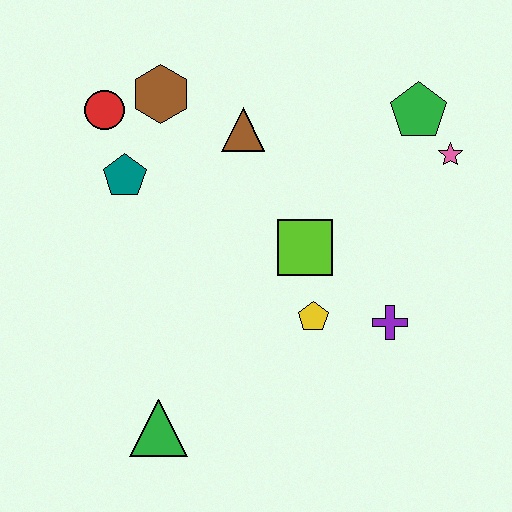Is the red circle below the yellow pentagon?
No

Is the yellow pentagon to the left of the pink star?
Yes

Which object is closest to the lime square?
The yellow pentagon is closest to the lime square.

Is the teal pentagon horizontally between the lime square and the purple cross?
No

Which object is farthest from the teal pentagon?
The pink star is farthest from the teal pentagon.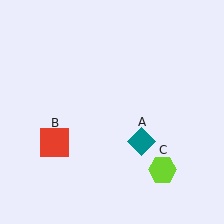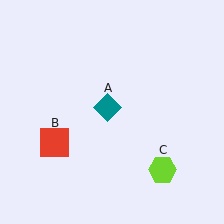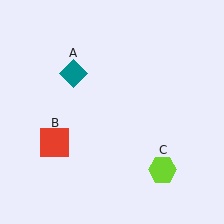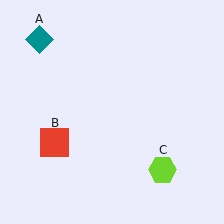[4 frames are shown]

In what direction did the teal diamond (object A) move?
The teal diamond (object A) moved up and to the left.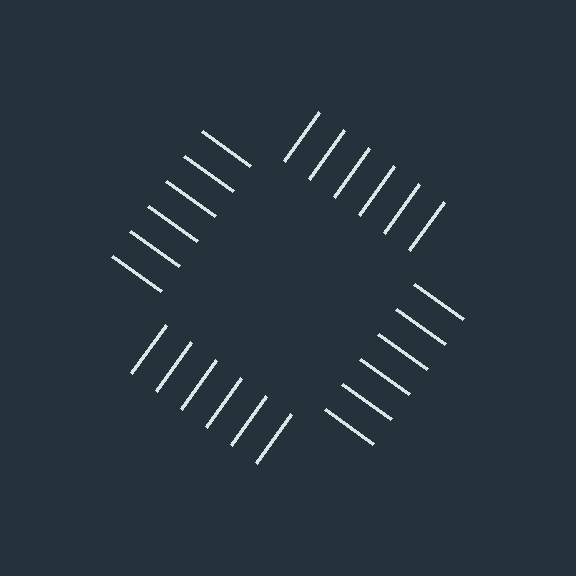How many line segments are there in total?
24 — 6 along each of the 4 edges.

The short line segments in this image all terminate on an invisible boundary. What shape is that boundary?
An illusory square — the line segments terminate on its edges but no continuous stroke is drawn.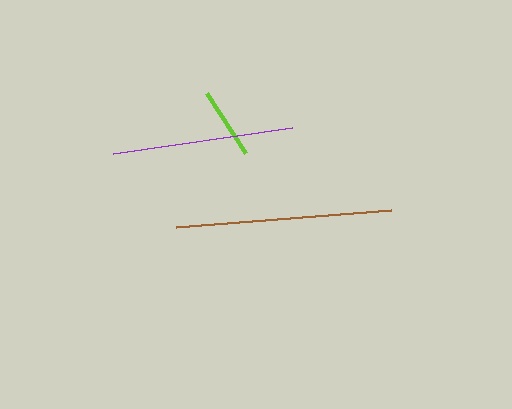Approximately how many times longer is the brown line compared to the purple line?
The brown line is approximately 1.2 times the length of the purple line.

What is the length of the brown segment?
The brown segment is approximately 216 pixels long.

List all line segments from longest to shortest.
From longest to shortest: brown, purple, lime.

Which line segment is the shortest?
The lime line is the shortest at approximately 72 pixels.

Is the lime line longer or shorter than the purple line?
The purple line is longer than the lime line.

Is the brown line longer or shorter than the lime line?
The brown line is longer than the lime line.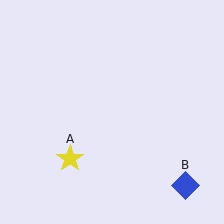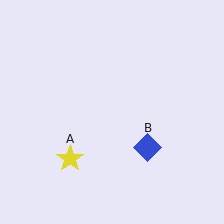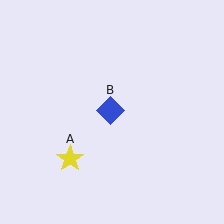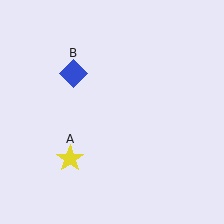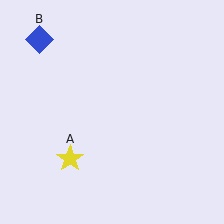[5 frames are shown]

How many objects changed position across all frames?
1 object changed position: blue diamond (object B).